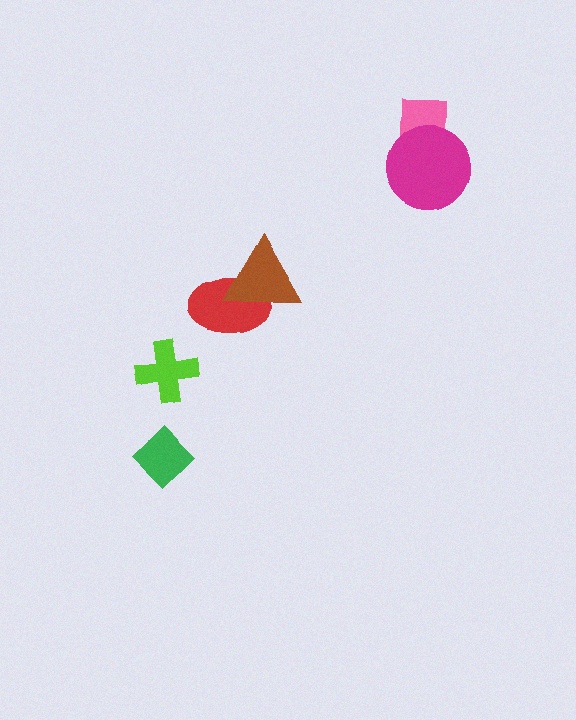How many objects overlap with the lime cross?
0 objects overlap with the lime cross.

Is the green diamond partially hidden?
No, no other shape covers it.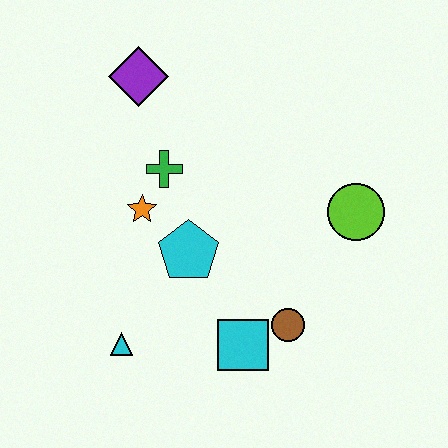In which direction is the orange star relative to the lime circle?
The orange star is to the left of the lime circle.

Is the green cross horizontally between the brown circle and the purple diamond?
Yes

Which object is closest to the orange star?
The green cross is closest to the orange star.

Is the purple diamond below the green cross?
No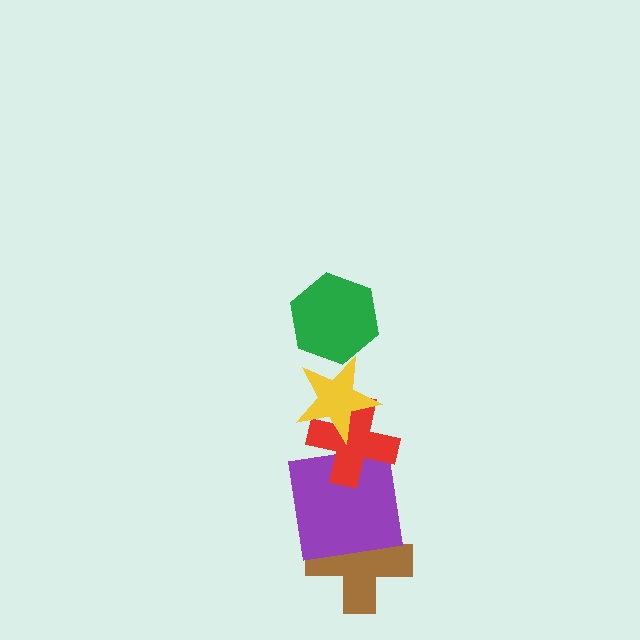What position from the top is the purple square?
The purple square is 4th from the top.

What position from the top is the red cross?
The red cross is 3rd from the top.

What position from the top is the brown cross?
The brown cross is 5th from the top.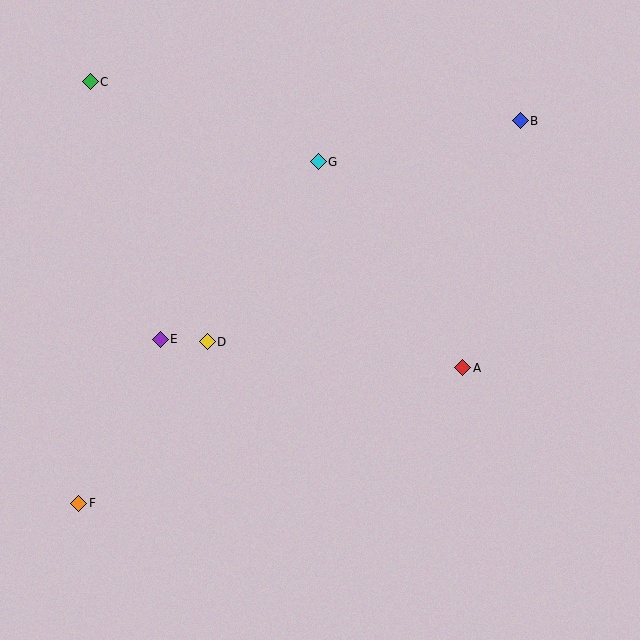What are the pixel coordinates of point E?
Point E is at (160, 339).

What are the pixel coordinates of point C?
Point C is at (90, 82).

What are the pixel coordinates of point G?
Point G is at (318, 162).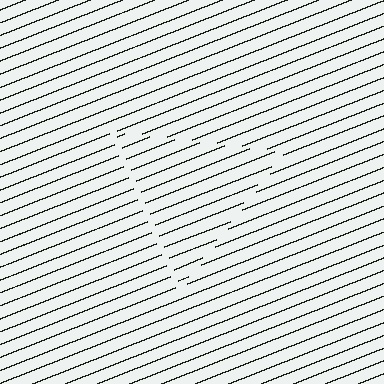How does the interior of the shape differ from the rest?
The interior of the shape contains the same grating, shifted by half a period — the contour is defined by the phase discontinuity where line-ends from the inner and outer gratings abut.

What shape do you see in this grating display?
An illusory triangle. The interior of the shape contains the same grating, shifted by half a period — the contour is defined by the phase discontinuity where line-ends from the inner and outer gratings abut.